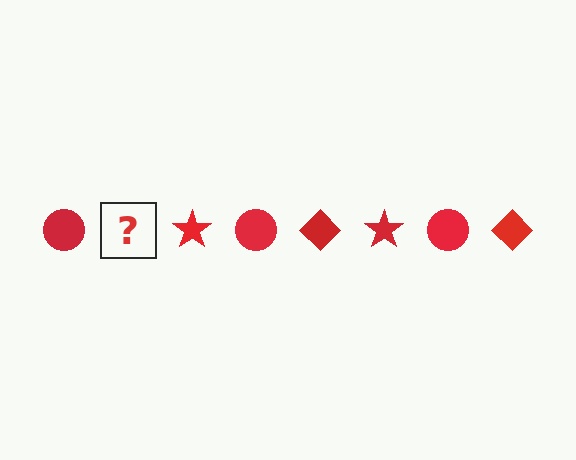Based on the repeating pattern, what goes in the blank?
The blank should be a red diamond.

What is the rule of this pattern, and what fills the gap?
The rule is that the pattern cycles through circle, diamond, star shapes in red. The gap should be filled with a red diamond.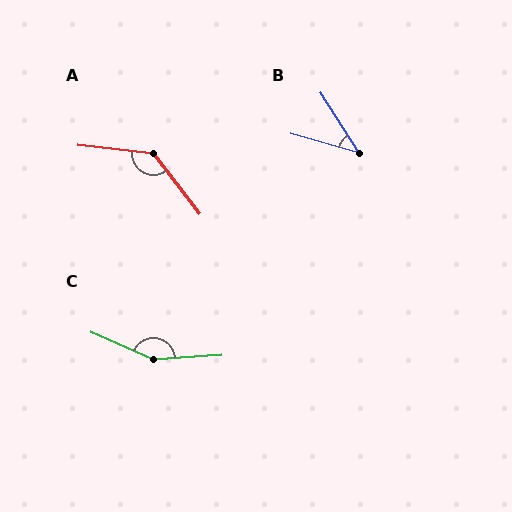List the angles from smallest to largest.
B (42°), A (134°), C (153°).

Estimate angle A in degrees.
Approximately 134 degrees.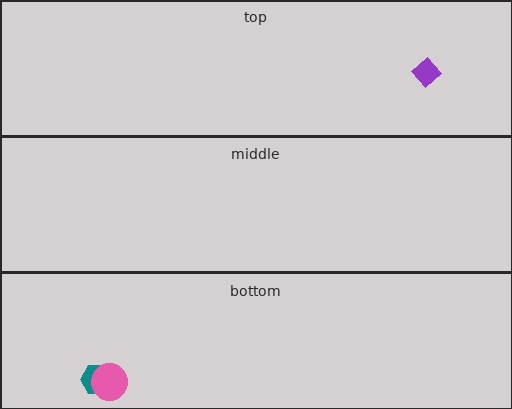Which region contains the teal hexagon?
The bottom region.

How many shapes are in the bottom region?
2.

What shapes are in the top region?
The purple diamond.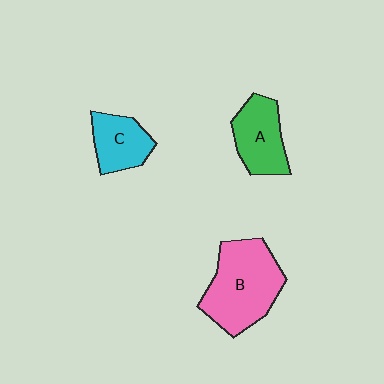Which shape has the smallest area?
Shape C (cyan).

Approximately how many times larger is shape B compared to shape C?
Approximately 1.9 times.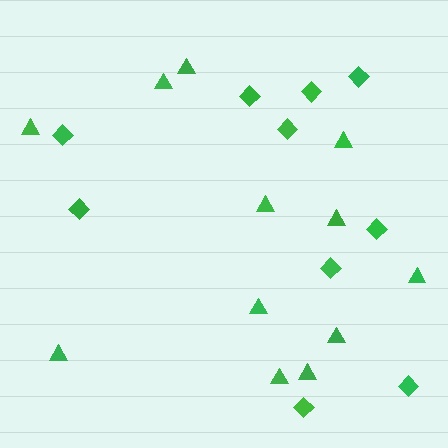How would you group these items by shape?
There are 2 groups: one group of triangles (12) and one group of diamonds (10).